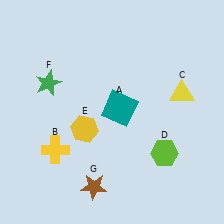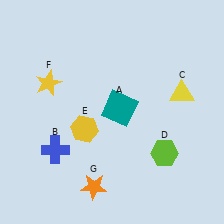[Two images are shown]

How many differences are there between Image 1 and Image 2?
There are 3 differences between the two images.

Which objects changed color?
B changed from yellow to blue. F changed from green to yellow. G changed from brown to orange.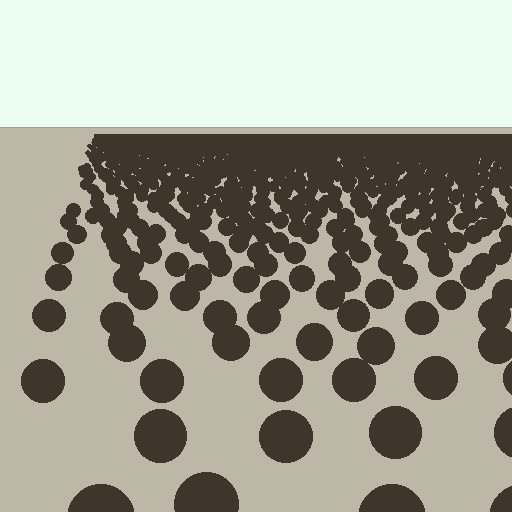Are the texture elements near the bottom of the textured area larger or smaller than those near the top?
Larger. Near the bottom, elements are closer to the viewer and appear at a bigger on-screen size.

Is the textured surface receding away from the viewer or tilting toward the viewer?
The surface is receding away from the viewer. Texture elements get smaller and denser toward the top.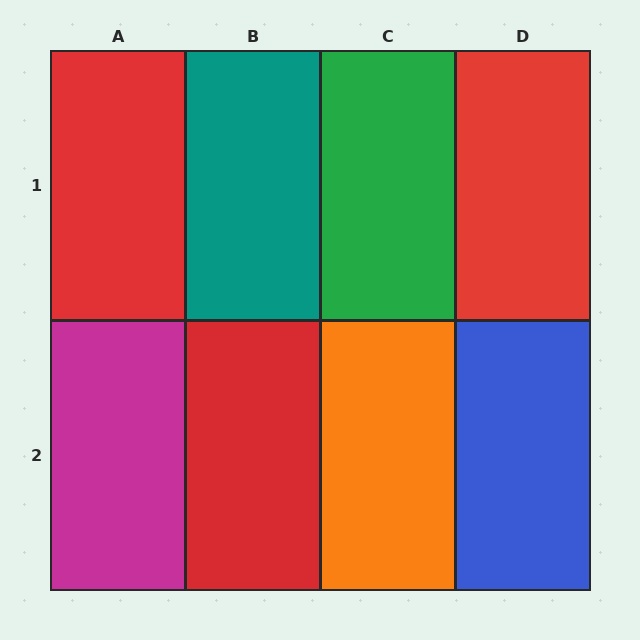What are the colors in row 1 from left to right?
Red, teal, green, red.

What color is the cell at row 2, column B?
Red.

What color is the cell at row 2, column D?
Blue.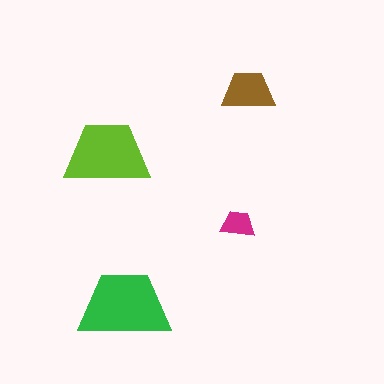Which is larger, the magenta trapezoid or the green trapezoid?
The green one.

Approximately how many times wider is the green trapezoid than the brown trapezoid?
About 1.5 times wider.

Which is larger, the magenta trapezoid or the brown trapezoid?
The brown one.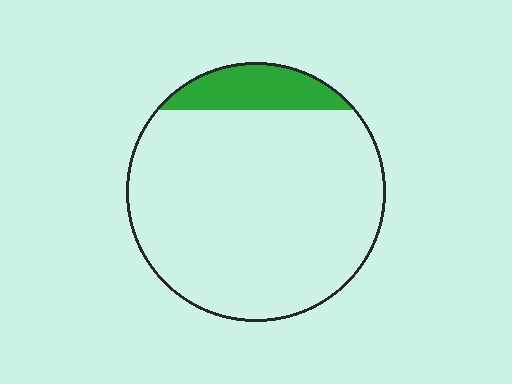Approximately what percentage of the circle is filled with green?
Approximately 15%.